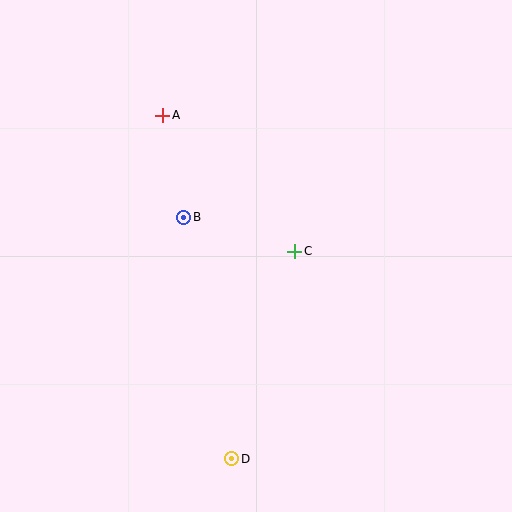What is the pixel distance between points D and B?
The distance between D and B is 247 pixels.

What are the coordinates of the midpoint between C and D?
The midpoint between C and D is at (263, 355).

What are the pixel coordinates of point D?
Point D is at (232, 459).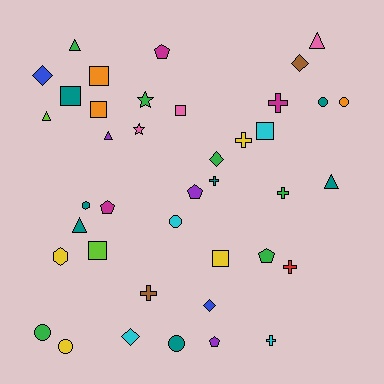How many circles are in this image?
There are 6 circles.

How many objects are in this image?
There are 40 objects.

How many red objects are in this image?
There is 1 red object.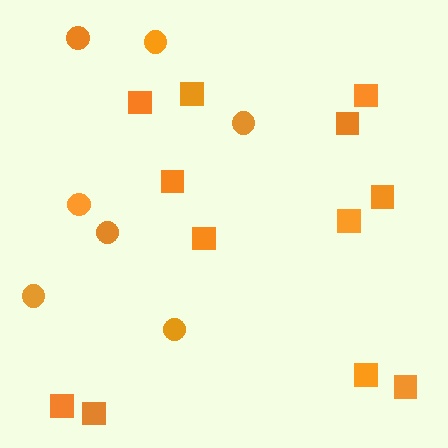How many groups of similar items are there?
There are 2 groups: one group of squares (12) and one group of circles (7).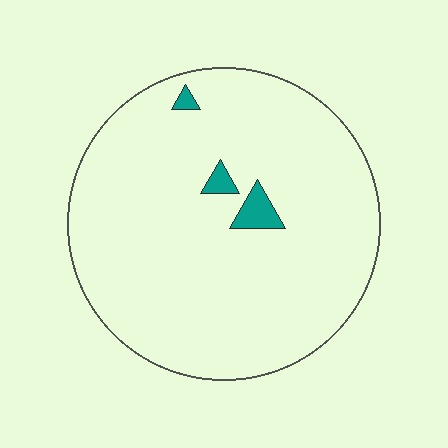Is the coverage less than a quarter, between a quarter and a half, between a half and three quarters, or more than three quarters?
Less than a quarter.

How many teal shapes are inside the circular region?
3.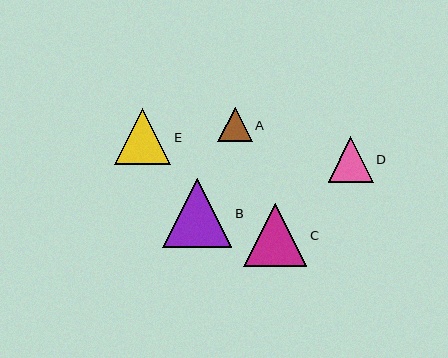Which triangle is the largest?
Triangle B is the largest with a size of approximately 69 pixels.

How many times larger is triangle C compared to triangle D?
Triangle C is approximately 1.4 times the size of triangle D.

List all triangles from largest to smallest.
From largest to smallest: B, C, E, D, A.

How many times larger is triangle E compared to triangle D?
Triangle E is approximately 1.2 times the size of triangle D.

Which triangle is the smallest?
Triangle A is the smallest with a size of approximately 34 pixels.